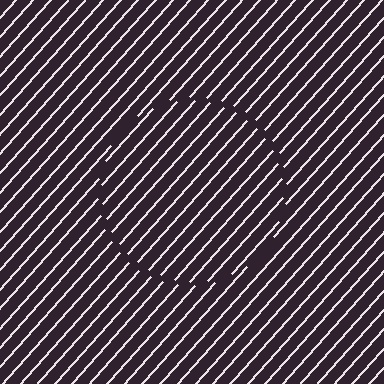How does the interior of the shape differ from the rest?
The interior of the shape contains the same grating, shifted by half a period — the contour is defined by the phase discontinuity where line-ends from the inner and outer gratings abut.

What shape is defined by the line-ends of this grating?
An illusory circle. The interior of the shape contains the same grating, shifted by half a period — the contour is defined by the phase discontinuity where line-ends from the inner and outer gratings abut.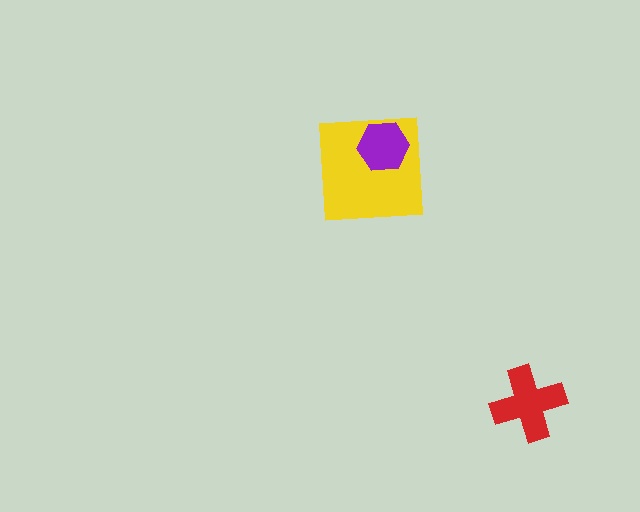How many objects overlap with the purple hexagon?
1 object overlaps with the purple hexagon.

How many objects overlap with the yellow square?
1 object overlaps with the yellow square.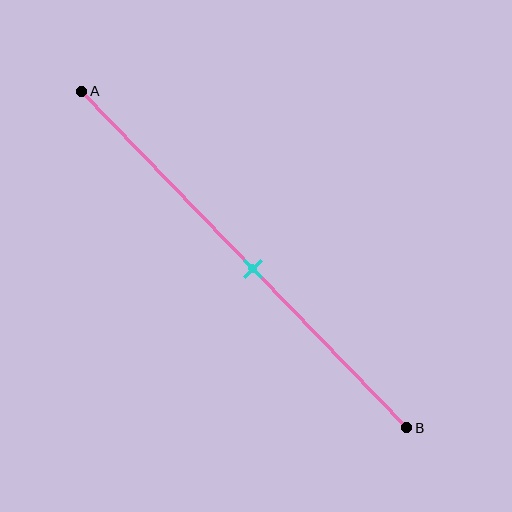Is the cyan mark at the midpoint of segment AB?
Yes, the mark is approximately at the midpoint.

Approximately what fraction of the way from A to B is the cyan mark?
The cyan mark is approximately 55% of the way from A to B.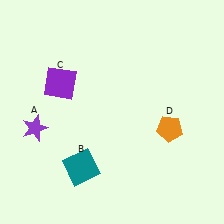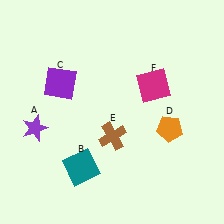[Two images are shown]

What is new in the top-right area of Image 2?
A magenta square (F) was added in the top-right area of Image 2.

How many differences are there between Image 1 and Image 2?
There are 2 differences between the two images.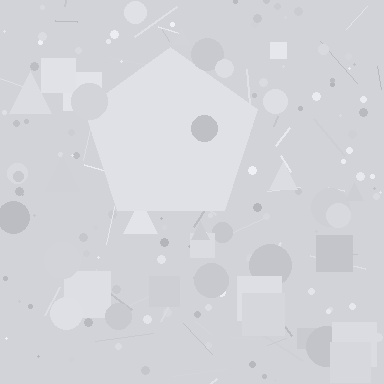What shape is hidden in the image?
A pentagon is hidden in the image.